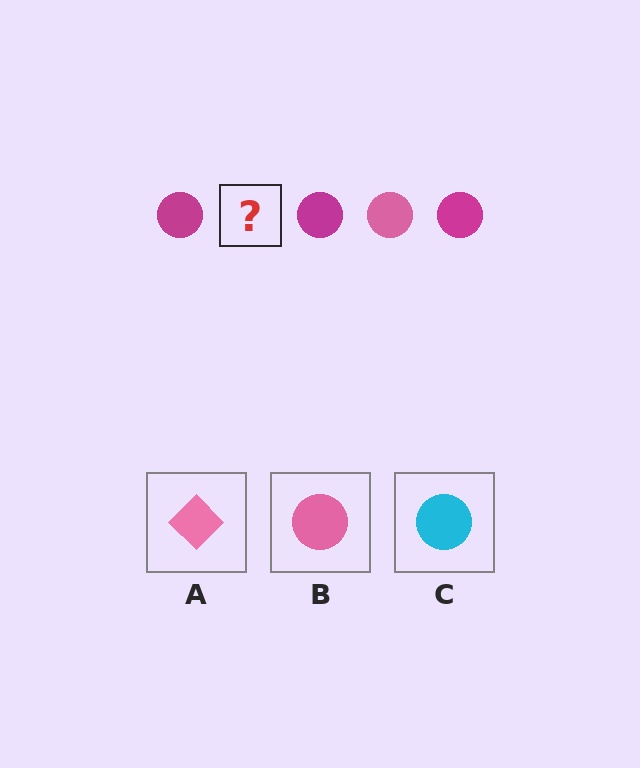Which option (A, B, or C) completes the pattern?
B.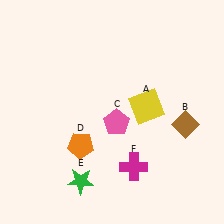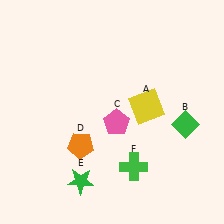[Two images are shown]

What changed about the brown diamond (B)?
In Image 1, B is brown. In Image 2, it changed to green.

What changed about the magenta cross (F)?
In Image 1, F is magenta. In Image 2, it changed to green.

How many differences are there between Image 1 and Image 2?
There are 2 differences between the two images.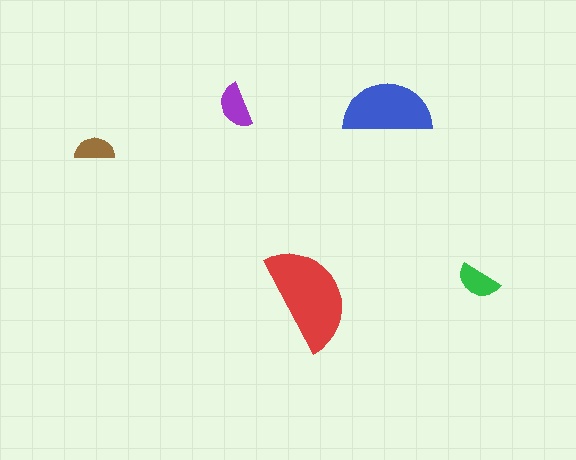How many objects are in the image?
There are 5 objects in the image.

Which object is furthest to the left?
The brown semicircle is leftmost.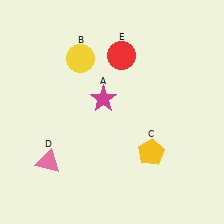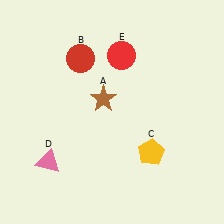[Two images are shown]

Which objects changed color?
A changed from magenta to brown. B changed from yellow to red.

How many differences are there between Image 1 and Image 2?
There are 2 differences between the two images.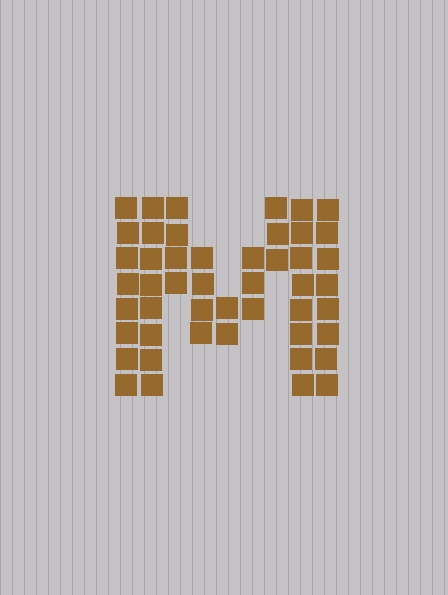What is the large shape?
The large shape is the letter M.